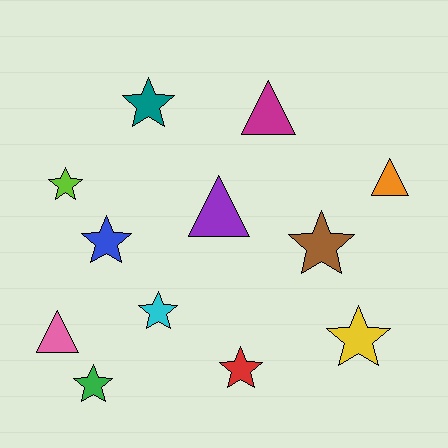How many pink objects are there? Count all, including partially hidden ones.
There is 1 pink object.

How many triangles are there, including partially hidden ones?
There are 4 triangles.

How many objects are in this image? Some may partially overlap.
There are 12 objects.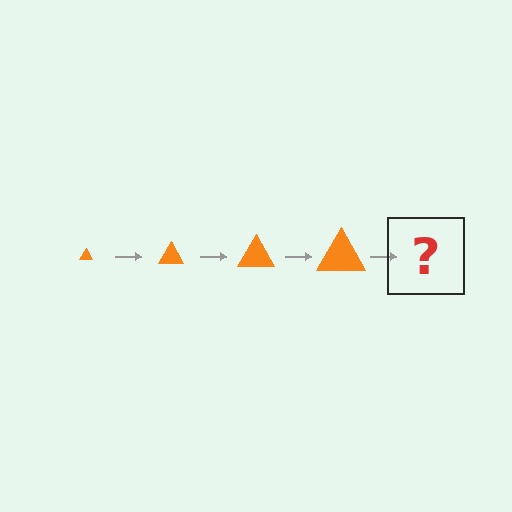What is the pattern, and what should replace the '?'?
The pattern is that the triangle gets progressively larger each step. The '?' should be an orange triangle, larger than the previous one.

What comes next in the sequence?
The next element should be an orange triangle, larger than the previous one.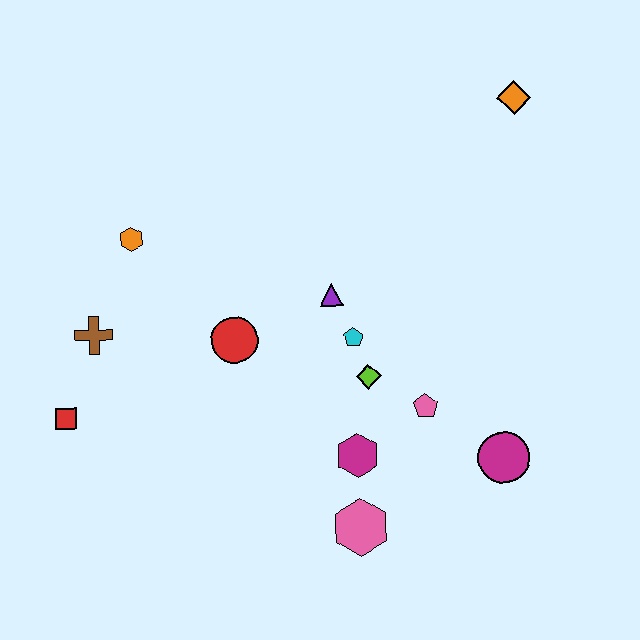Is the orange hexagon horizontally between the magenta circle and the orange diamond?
No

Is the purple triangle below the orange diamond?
Yes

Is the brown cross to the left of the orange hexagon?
Yes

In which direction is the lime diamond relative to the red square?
The lime diamond is to the right of the red square.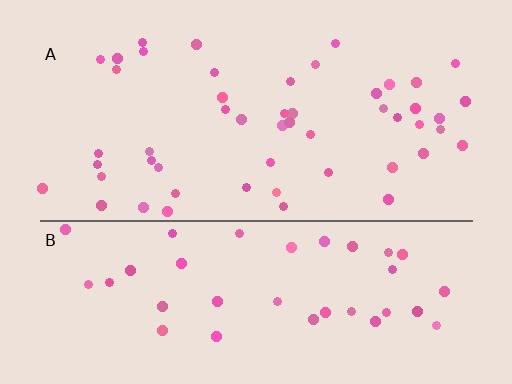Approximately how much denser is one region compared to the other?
Approximately 1.3× — region A over region B.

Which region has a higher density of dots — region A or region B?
A (the top).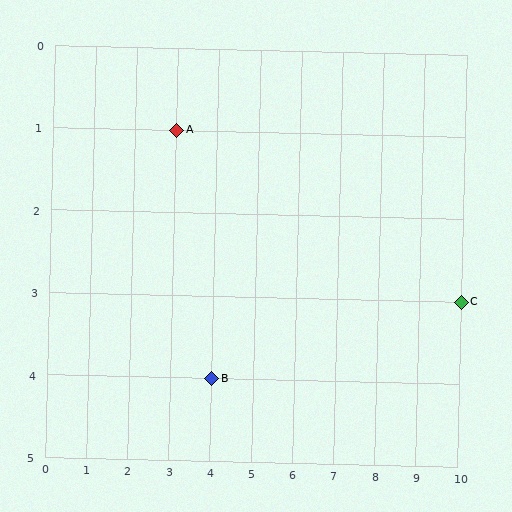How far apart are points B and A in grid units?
Points B and A are 1 column and 3 rows apart (about 3.2 grid units diagonally).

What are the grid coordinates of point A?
Point A is at grid coordinates (3, 1).